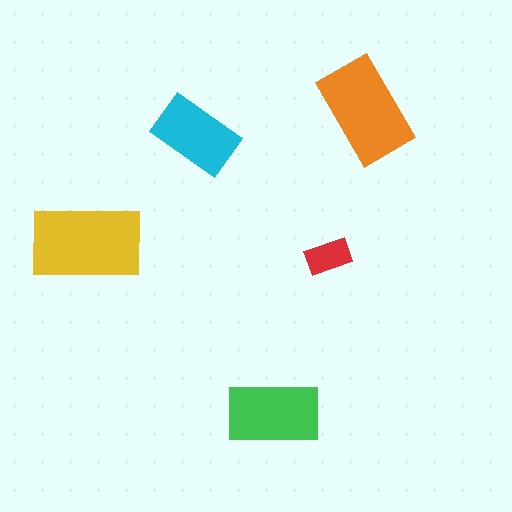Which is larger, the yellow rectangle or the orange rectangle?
The yellow one.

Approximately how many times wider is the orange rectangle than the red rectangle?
About 2.5 times wider.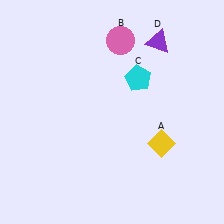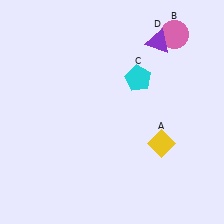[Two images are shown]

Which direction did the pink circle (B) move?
The pink circle (B) moved right.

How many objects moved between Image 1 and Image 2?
1 object moved between the two images.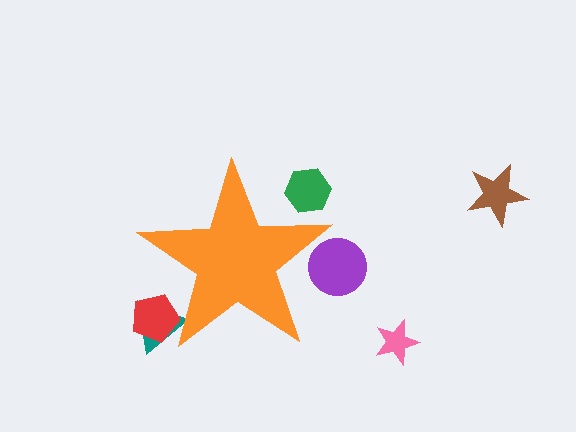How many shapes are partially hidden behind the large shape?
4 shapes are partially hidden.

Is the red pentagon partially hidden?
Yes, the red pentagon is partially hidden behind the orange star.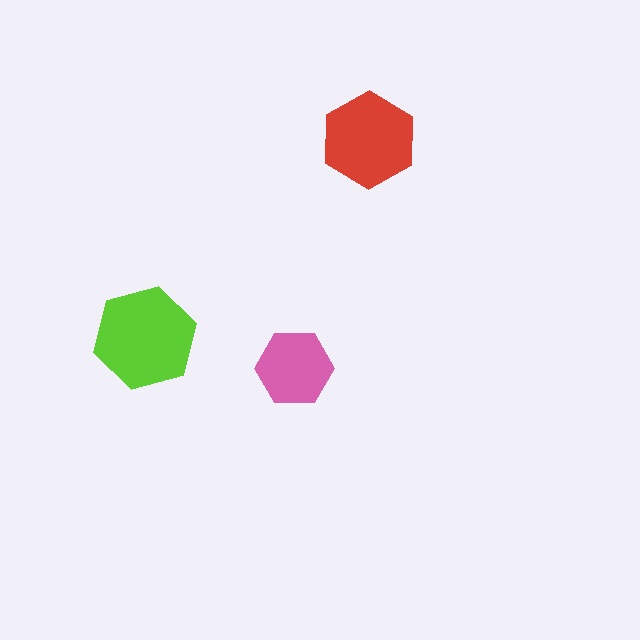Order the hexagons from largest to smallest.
the lime one, the red one, the pink one.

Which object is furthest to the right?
The red hexagon is rightmost.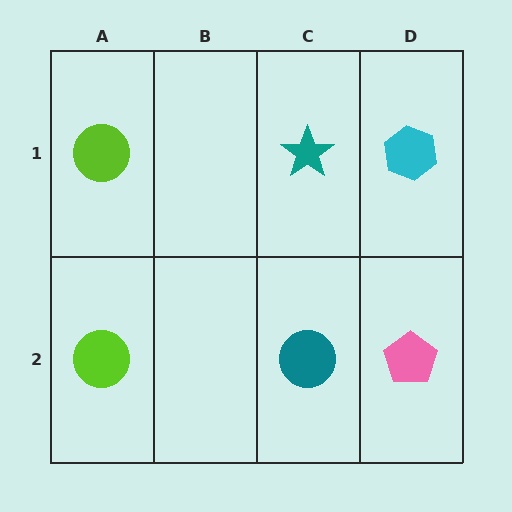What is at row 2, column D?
A pink pentagon.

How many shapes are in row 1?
3 shapes.